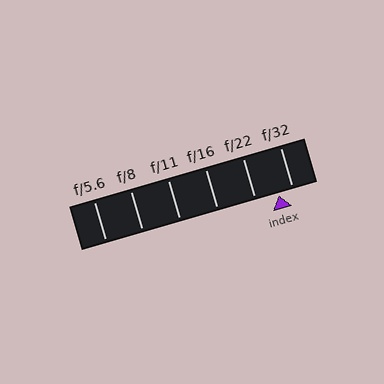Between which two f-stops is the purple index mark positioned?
The index mark is between f/22 and f/32.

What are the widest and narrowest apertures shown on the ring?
The widest aperture shown is f/5.6 and the narrowest is f/32.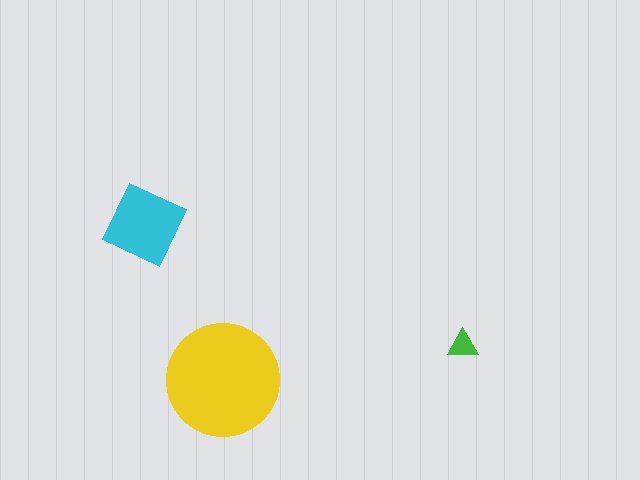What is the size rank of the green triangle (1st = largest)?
3rd.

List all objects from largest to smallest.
The yellow circle, the cyan diamond, the green triangle.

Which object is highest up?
The cyan diamond is topmost.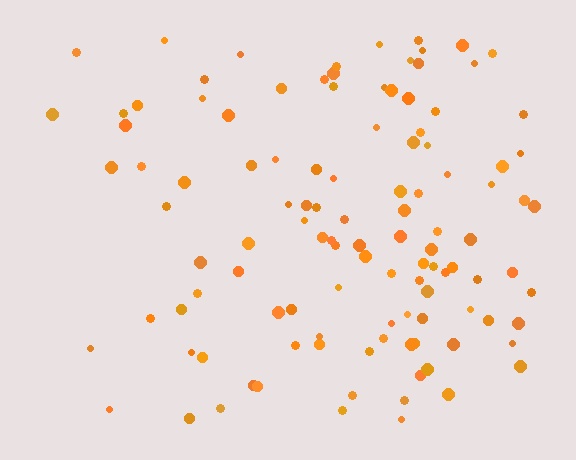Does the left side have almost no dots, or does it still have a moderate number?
Still a moderate number, just noticeably fewer than the right.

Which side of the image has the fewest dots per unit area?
The left.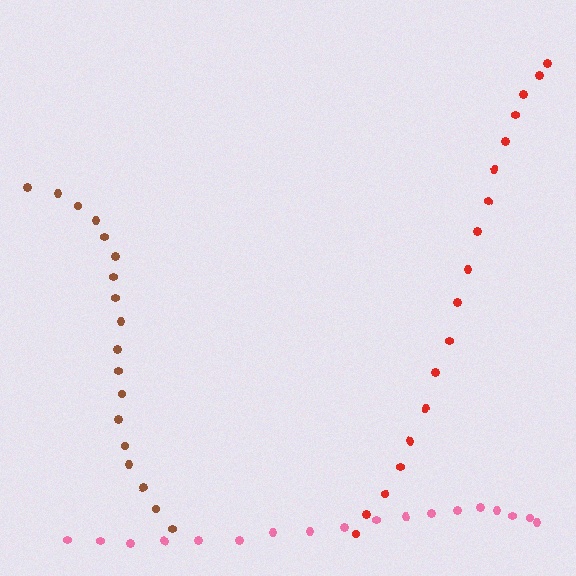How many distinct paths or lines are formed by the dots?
There are 3 distinct paths.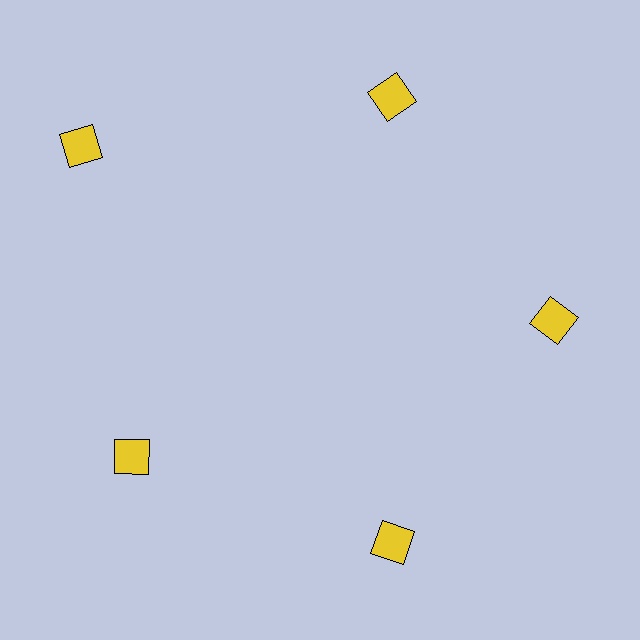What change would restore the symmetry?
The symmetry would be restored by moving it inward, back onto the ring so that all 5 squares sit at equal angles and equal distance from the center.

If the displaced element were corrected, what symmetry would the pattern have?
It would have 5-fold rotational symmetry — the pattern would map onto itself every 72 degrees.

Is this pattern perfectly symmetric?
No. The 5 yellow squares are arranged in a ring, but one element near the 10 o'clock position is pushed outward from the center, breaking the 5-fold rotational symmetry.